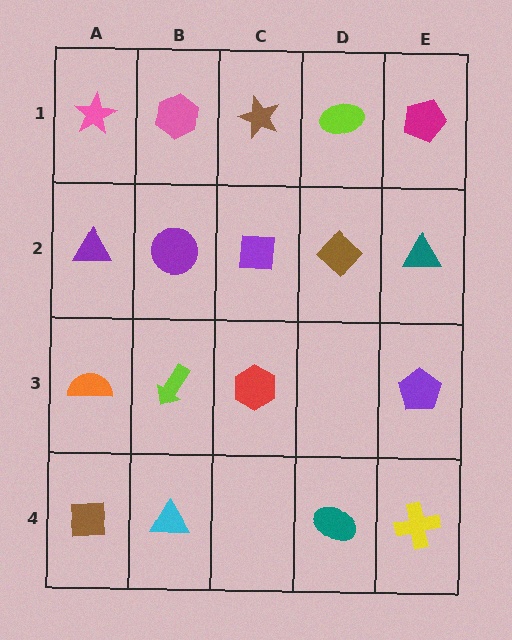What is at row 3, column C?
A red hexagon.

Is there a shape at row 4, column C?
No, that cell is empty.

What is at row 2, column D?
A brown diamond.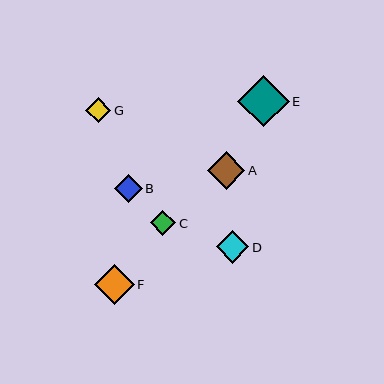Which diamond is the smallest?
Diamond G is the smallest with a size of approximately 25 pixels.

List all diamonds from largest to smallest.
From largest to smallest: E, F, A, D, B, C, G.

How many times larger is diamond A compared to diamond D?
Diamond A is approximately 1.1 times the size of diamond D.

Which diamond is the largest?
Diamond E is the largest with a size of approximately 51 pixels.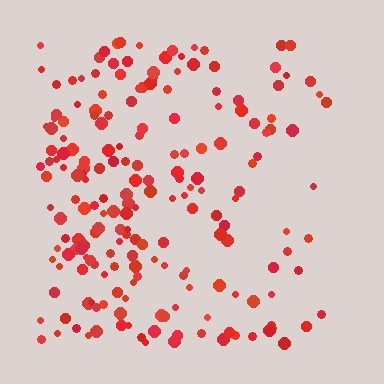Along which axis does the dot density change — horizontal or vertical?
Horizontal.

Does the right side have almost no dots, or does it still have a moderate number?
Still a moderate number, just noticeably fewer than the left.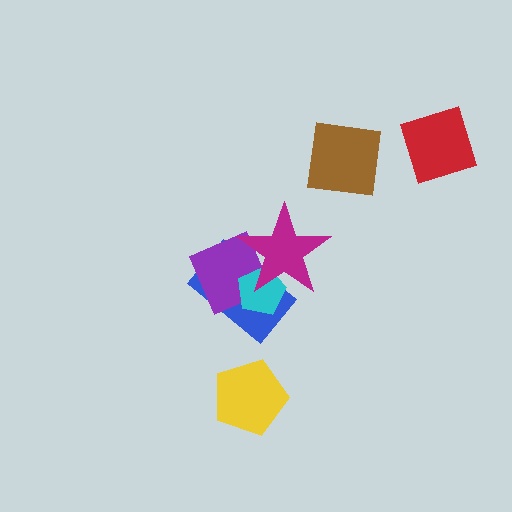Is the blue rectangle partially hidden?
Yes, it is partially covered by another shape.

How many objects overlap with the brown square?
0 objects overlap with the brown square.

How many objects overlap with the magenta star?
3 objects overlap with the magenta star.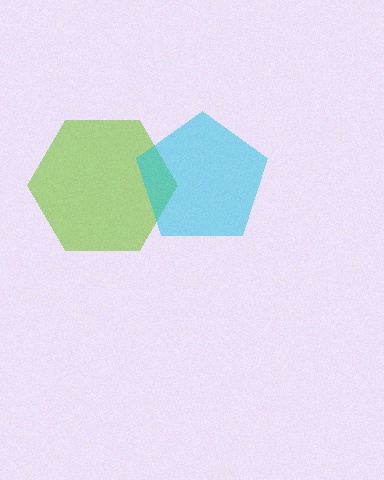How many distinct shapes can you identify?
There are 2 distinct shapes: a lime hexagon, a cyan pentagon.